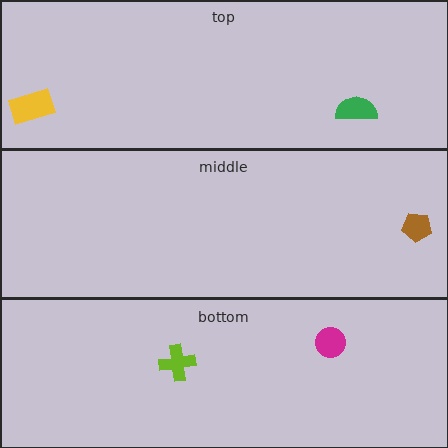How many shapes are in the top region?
2.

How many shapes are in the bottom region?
2.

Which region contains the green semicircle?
The top region.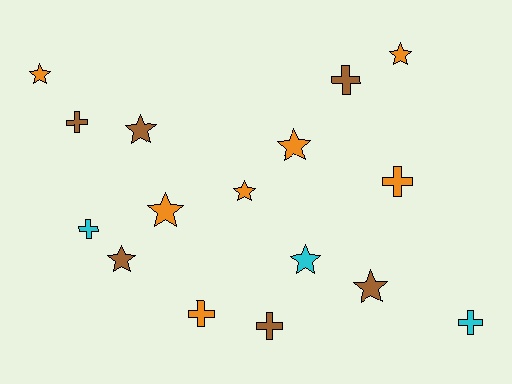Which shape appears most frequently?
Star, with 9 objects.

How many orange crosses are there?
There are 2 orange crosses.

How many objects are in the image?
There are 16 objects.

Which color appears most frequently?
Orange, with 7 objects.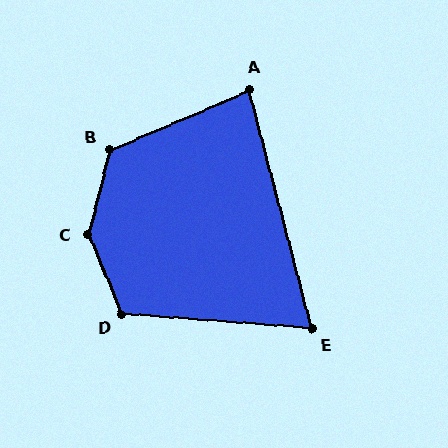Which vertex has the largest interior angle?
C, at approximately 143 degrees.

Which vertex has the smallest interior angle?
E, at approximately 71 degrees.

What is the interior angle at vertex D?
Approximately 117 degrees (obtuse).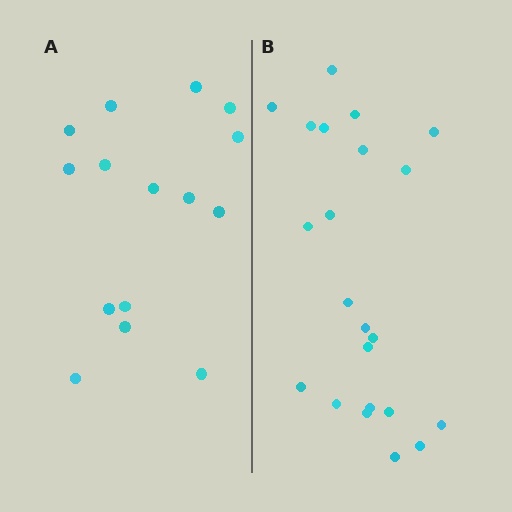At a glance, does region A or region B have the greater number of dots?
Region B (the right region) has more dots.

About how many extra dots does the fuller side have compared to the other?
Region B has roughly 8 or so more dots than region A.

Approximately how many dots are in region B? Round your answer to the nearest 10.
About 20 dots. (The exact count is 22, which rounds to 20.)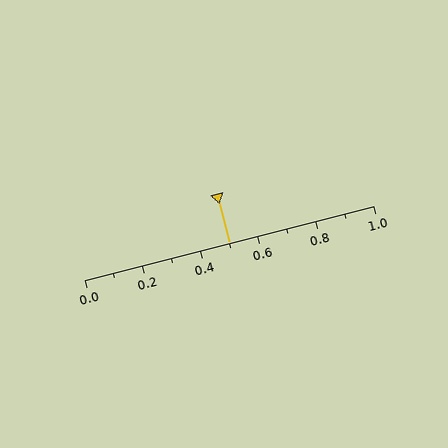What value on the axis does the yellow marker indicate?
The marker indicates approximately 0.5.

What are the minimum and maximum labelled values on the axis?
The axis runs from 0.0 to 1.0.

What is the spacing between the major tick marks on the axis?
The major ticks are spaced 0.2 apart.